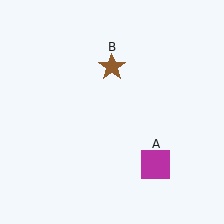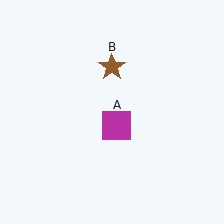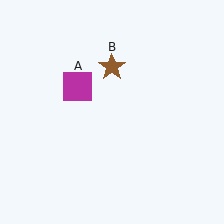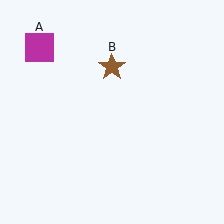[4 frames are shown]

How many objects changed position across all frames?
1 object changed position: magenta square (object A).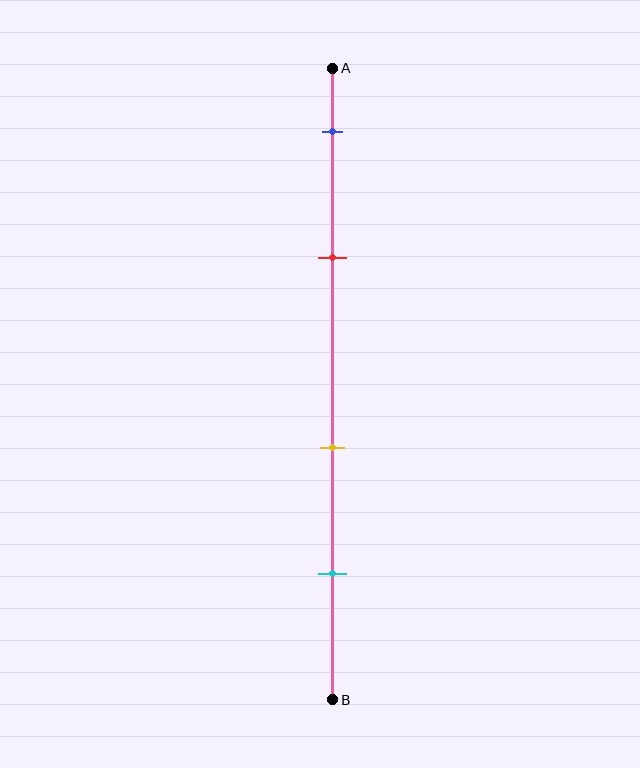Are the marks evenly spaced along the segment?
No, the marks are not evenly spaced.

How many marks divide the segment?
There are 4 marks dividing the segment.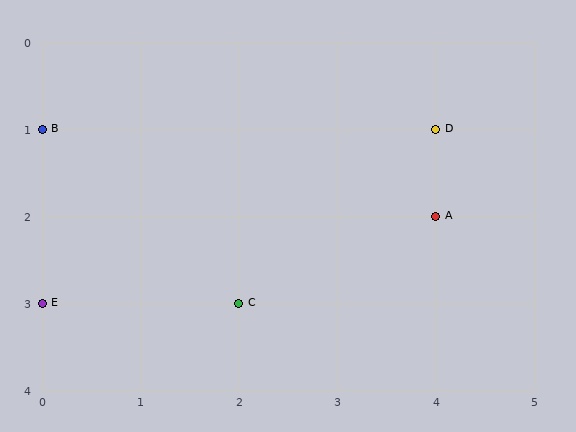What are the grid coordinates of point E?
Point E is at grid coordinates (0, 3).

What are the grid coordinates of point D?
Point D is at grid coordinates (4, 1).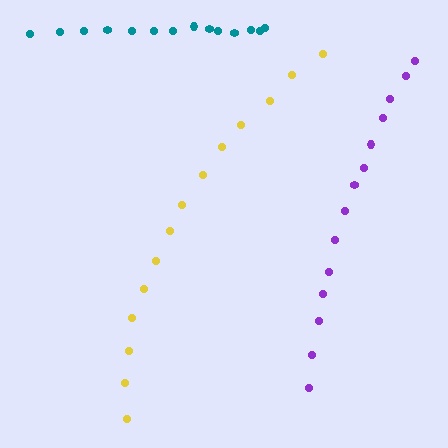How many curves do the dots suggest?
There are 3 distinct paths.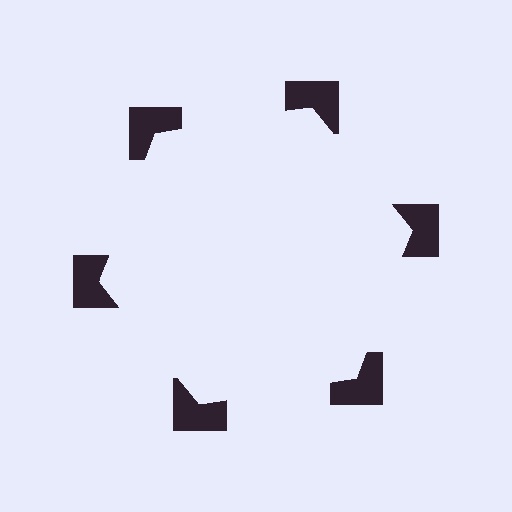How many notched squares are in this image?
There are 6 — one at each vertex of the illusory hexagon.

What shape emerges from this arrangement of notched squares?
An illusory hexagon — its edges are inferred from the aligned wedge cuts in the notched squares, not physically drawn.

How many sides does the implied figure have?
6 sides.